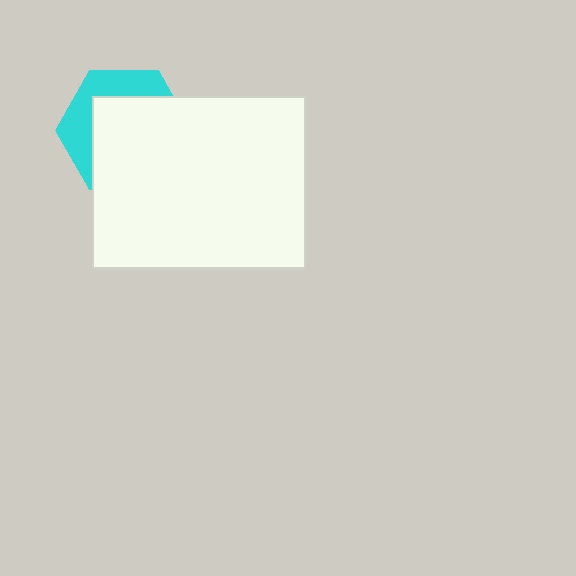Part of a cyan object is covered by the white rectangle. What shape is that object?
It is a hexagon.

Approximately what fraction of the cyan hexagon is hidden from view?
Roughly 66% of the cyan hexagon is hidden behind the white rectangle.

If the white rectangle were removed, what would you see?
You would see the complete cyan hexagon.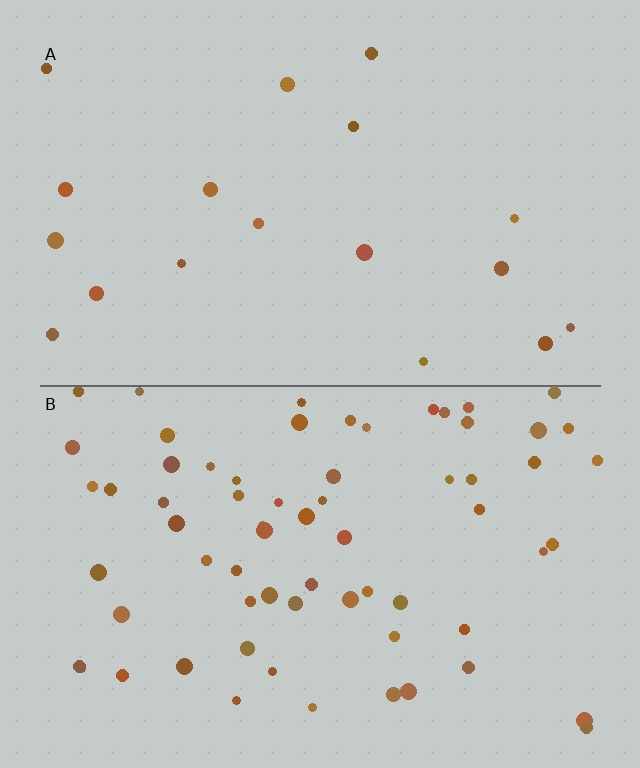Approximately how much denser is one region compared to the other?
Approximately 3.8× — region B over region A.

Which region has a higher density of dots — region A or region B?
B (the bottom).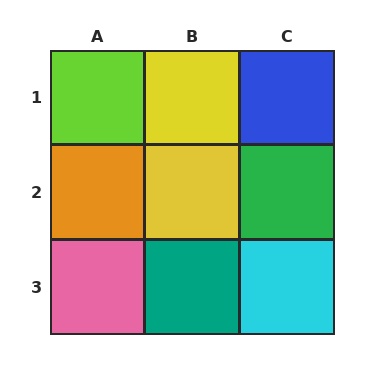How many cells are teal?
1 cell is teal.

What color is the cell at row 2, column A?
Orange.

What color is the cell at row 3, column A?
Pink.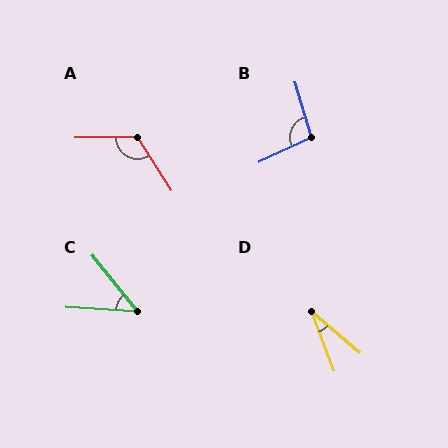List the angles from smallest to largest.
D (29°), C (48°), B (99°), A (122°).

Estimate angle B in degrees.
Approximately 99 degrees.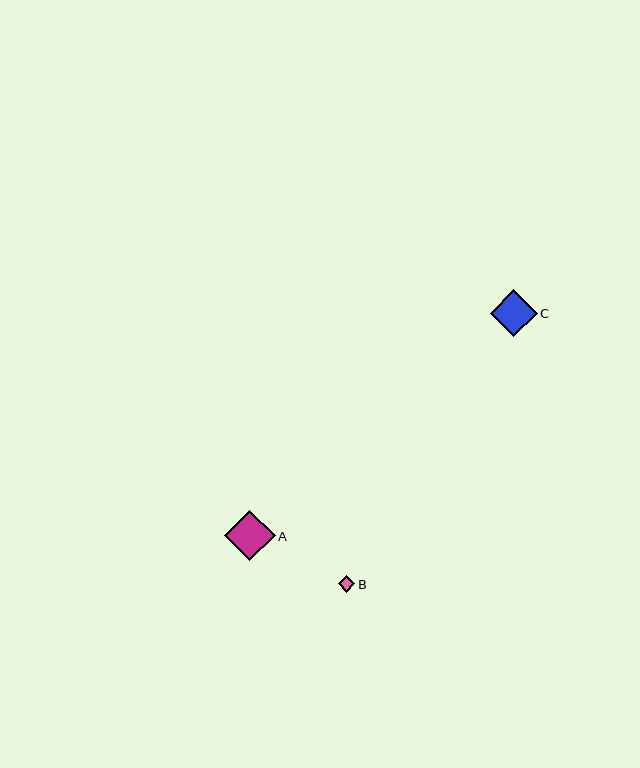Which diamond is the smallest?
Diamond B is the smallest with a size of approximately 17 pixels.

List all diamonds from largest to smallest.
From largest to smallest: A, C, B.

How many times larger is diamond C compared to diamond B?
Diamond C is approximately 2.8 times the size of diamond B.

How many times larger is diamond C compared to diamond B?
Diamond C is approximately 2.8 times the size of diamond B.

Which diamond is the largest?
Diamond A is the largest with a size of approximately 51 pixels.